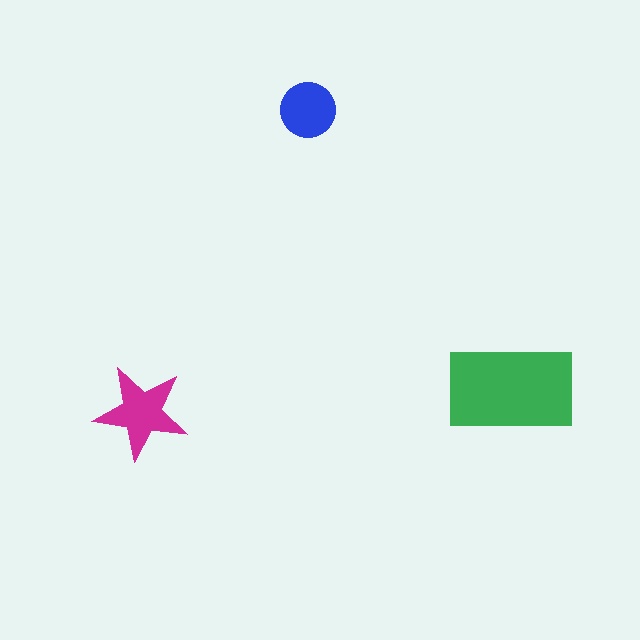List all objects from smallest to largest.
The blue circle, the magenta star, the green rectangle.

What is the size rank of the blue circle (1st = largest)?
3rd.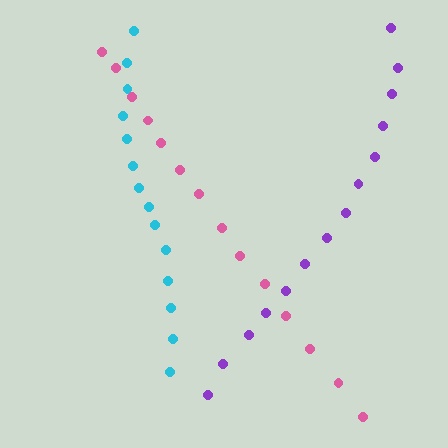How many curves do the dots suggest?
There are 3 distinct paths.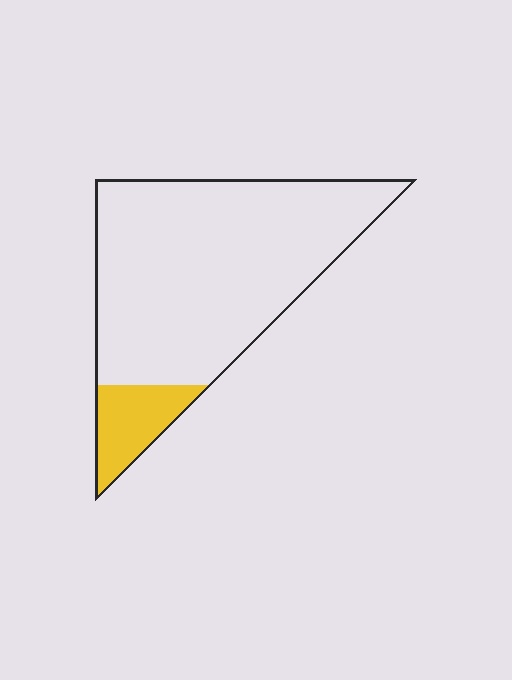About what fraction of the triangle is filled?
About one eighth (1/8).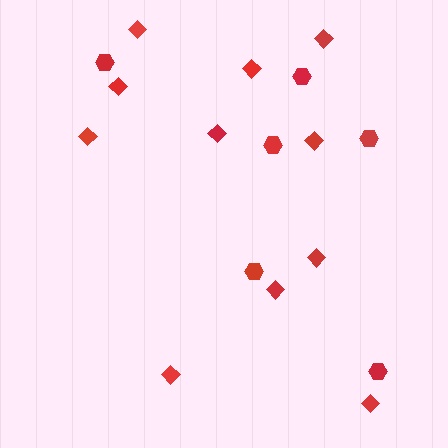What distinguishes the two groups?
There are 2 groups: one group of hexagons (6) and one group of diamonds (11).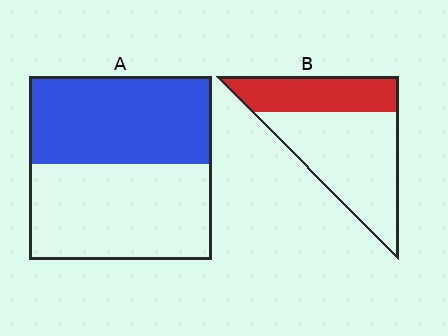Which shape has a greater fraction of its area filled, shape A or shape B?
Shape A.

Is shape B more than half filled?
No.